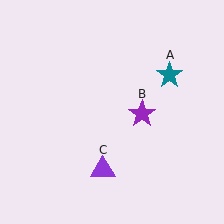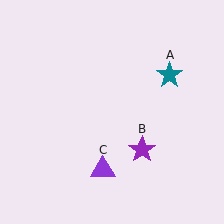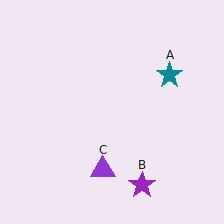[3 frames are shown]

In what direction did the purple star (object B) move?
The purple star (object B) moved down.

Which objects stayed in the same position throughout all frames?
Teal star (object A) and purple triangle (object C) remained stationary.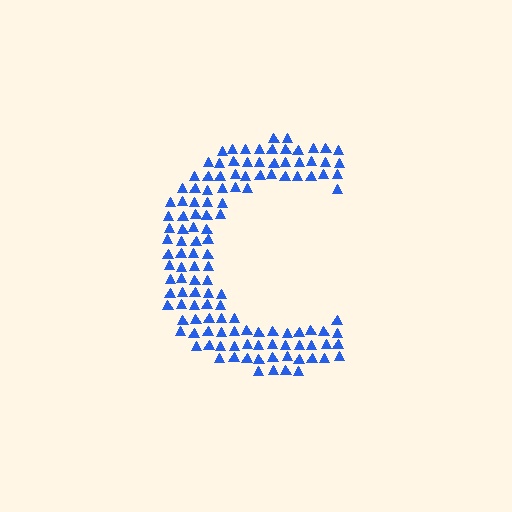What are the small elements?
The small elements are triangles.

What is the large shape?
The large shape is the letter C.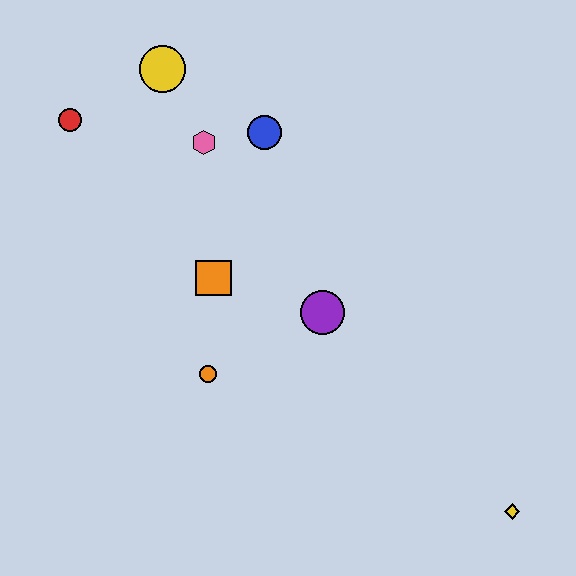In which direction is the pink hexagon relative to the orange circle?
The pink hexagon is above the orange circle.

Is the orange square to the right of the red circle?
Yes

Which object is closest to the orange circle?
The orange square is closest to the orange circle.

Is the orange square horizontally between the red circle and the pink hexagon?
No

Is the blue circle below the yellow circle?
Yes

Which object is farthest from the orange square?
The yellow diamond is farthest from the orange square.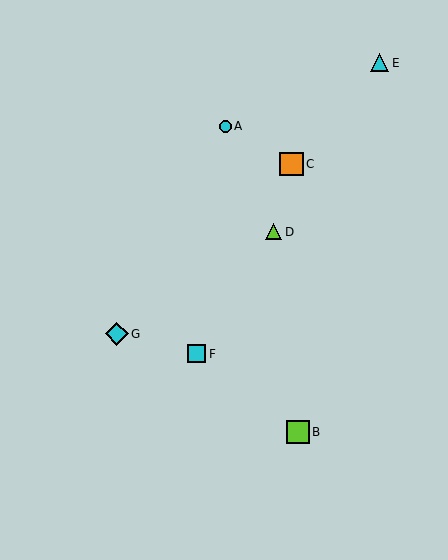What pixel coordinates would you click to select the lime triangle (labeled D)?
Click at (274, 232) to select the lime triangle D.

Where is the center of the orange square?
The center of the orange square is at (291, 164).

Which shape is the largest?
The orange square (labeled C) is the largest.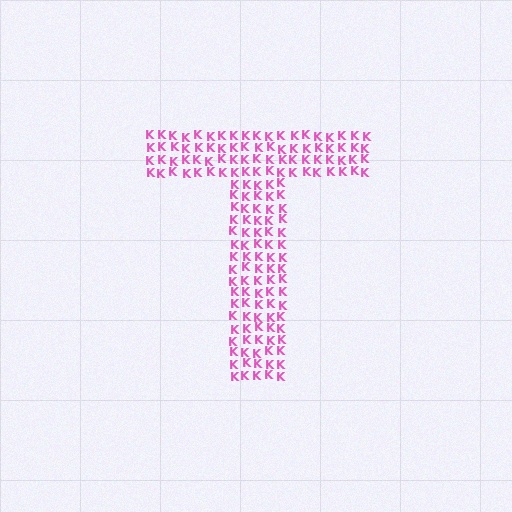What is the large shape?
The large shape is the letter T.